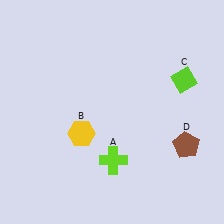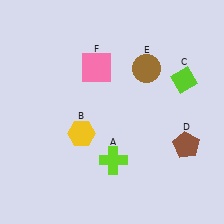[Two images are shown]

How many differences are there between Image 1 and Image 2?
There are 2 differences between the two images.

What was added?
A brown circle (E), a pink square (F) were added in Image 2.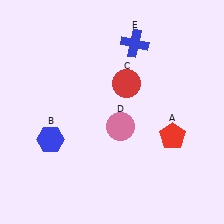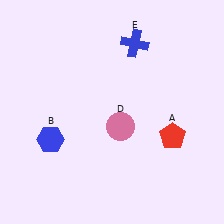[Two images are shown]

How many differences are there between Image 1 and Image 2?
There is 1 difference between the two images.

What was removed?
The red circle (C) was removed in Image 2.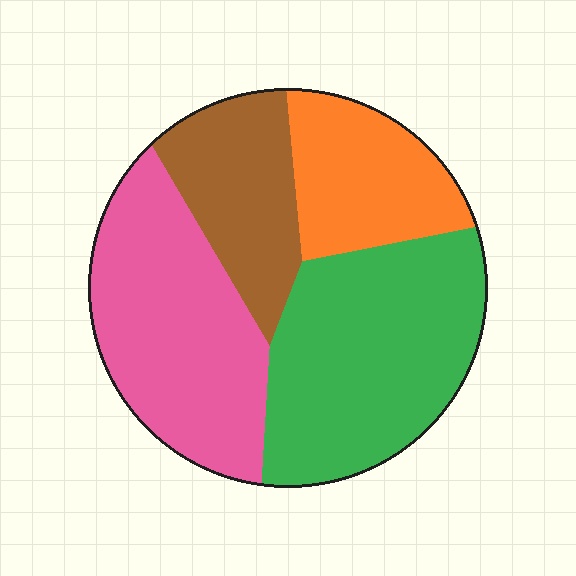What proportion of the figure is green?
Green takes up about one third (1/3) of the figure.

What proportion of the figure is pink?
Pink covers roughly 30% of the figure.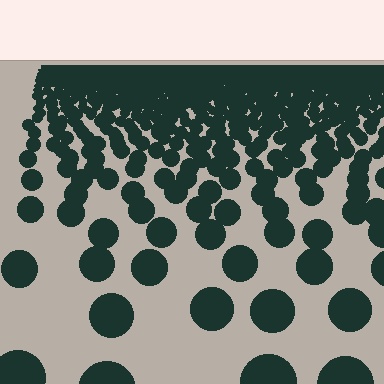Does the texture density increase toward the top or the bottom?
Density increases toward the top.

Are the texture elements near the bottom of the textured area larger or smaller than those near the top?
Larger. Near the bottom, elements are closer to the viewer and appear at a bigger on-screen size.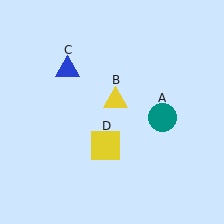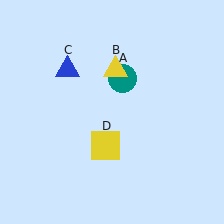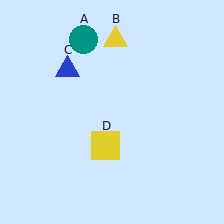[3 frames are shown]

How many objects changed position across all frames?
2 objects changed position: teal circle (object A), yellow triangle (object B).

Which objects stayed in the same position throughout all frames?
Blue triangle (object C) and yellow square (object D) remained stationary.